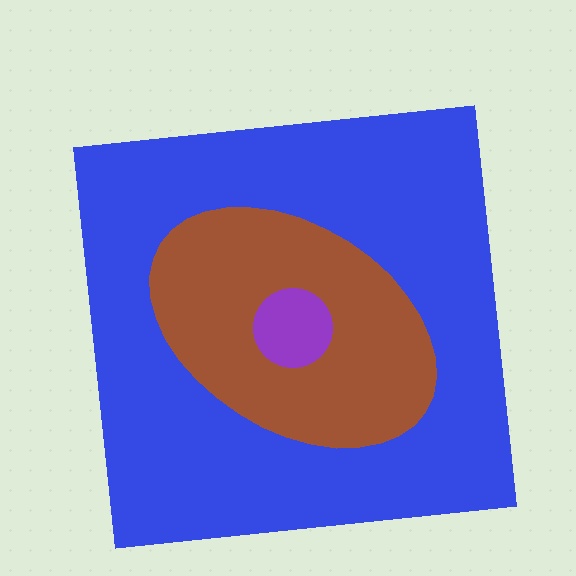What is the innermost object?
The purple circle.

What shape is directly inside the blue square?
The brown ellipse.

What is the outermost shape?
The blue square.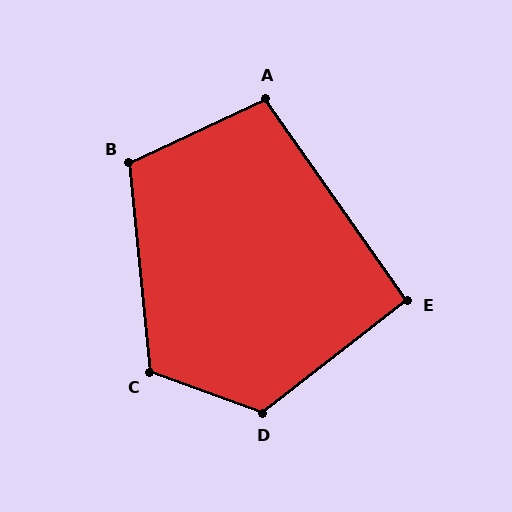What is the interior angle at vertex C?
Approximately 116 degrees (obtuse).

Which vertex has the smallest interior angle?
E, at approximately 93 degrees.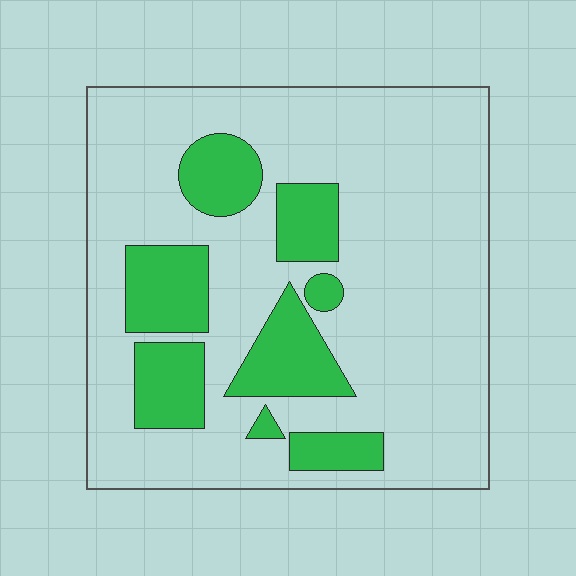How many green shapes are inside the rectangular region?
8.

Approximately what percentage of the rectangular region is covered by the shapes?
Approximately 25%.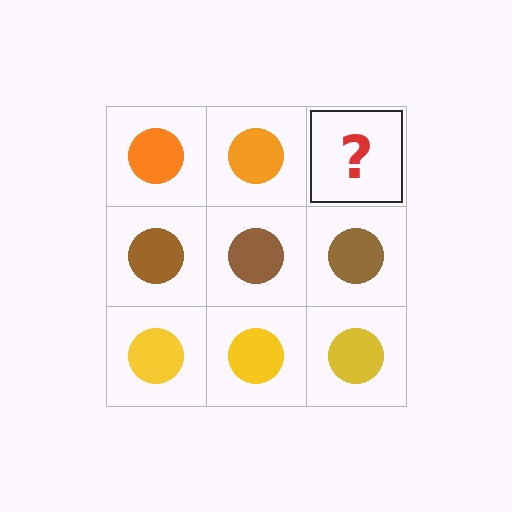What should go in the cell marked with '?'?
The missing cell should contain an orange circle.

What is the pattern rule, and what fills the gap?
The rule is that each row has a consistent color. The gap should be filled with an orange circle.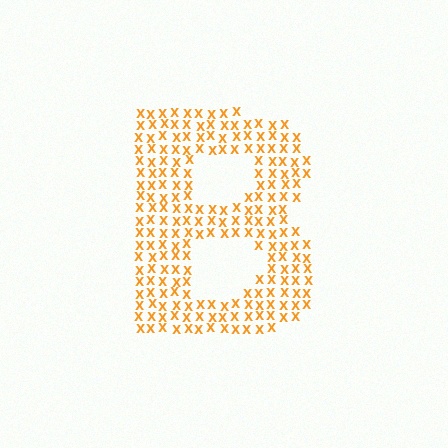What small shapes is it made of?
It is made of small letter X's.